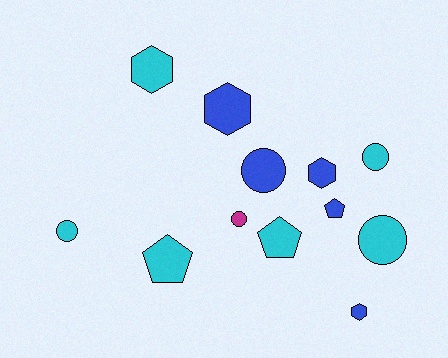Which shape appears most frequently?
Circle, with 5 objects.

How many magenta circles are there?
There is 1 magenta circle.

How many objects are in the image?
There are 12 objects.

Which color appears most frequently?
Cyan, with 6 objects.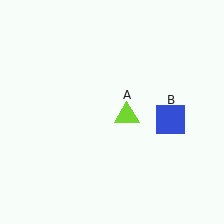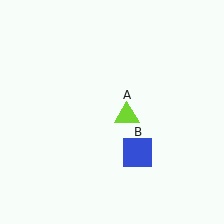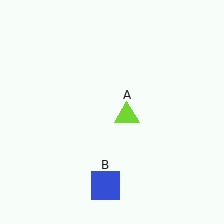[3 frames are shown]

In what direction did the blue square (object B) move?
The blue square (object B) moved down and to the left.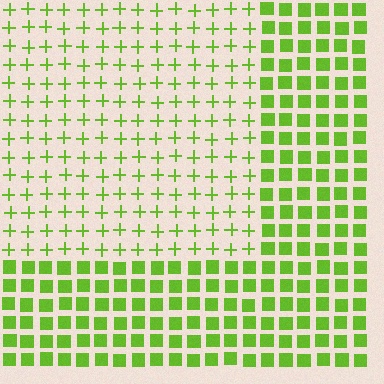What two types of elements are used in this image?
The image uses plus signs inside the rectangle region and squares outside it.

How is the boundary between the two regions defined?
The boundary is defined by a change in element shape: plus signs inside vs. squares outside. All elements share the same color and spacing.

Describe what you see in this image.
The image is filled with small lime elements arranged in a uniform grid. A rectangle-shaped region contains plus signs, while the surrounding area contains squares. The boundary is defined purely by the change in element shape.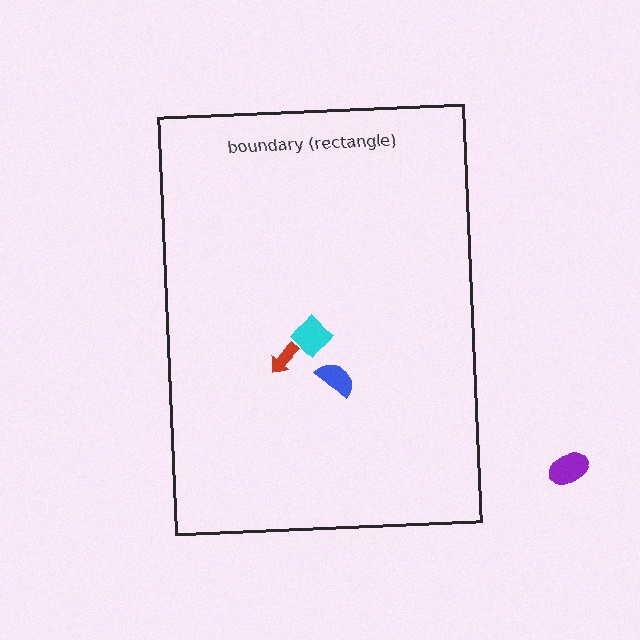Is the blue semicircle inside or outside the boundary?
Inside.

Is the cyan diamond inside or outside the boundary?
Inside.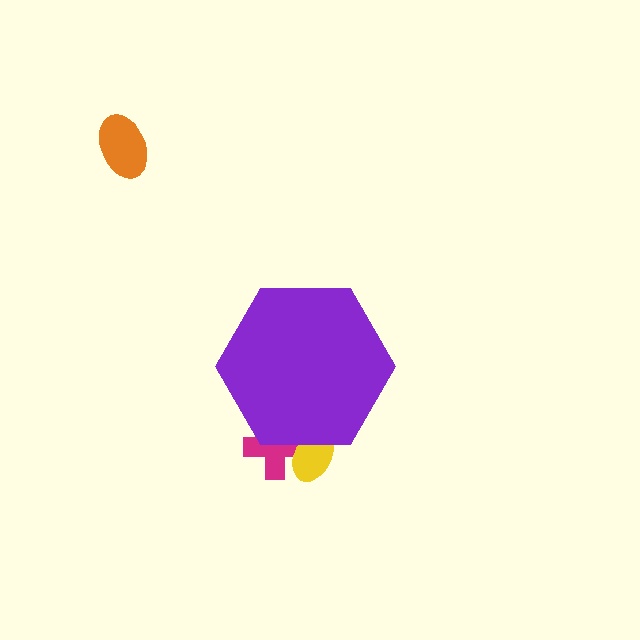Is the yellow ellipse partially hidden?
Yes, the yellow ellipse is partially hidden behind the purple hexagon.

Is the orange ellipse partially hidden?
No, the orange ellipse is fully visible.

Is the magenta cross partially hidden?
Yes, the magenta cross is partially hidden behind the purple hexagon.